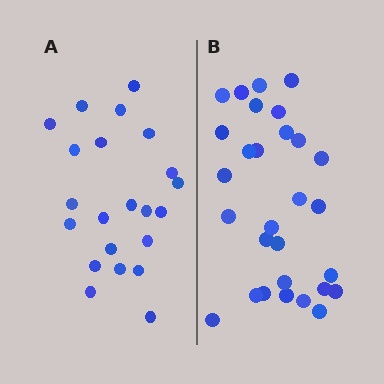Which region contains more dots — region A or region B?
Region B (the right region) has more dots.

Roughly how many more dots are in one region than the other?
Region B has roughly 8 or so more dots than region A.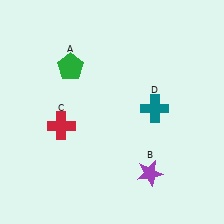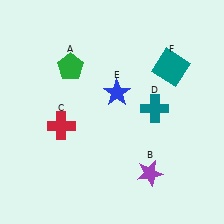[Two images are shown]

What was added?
A blue star (E), a teal square (F) were added in Image 2.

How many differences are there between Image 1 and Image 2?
There are 2 differences between the two images.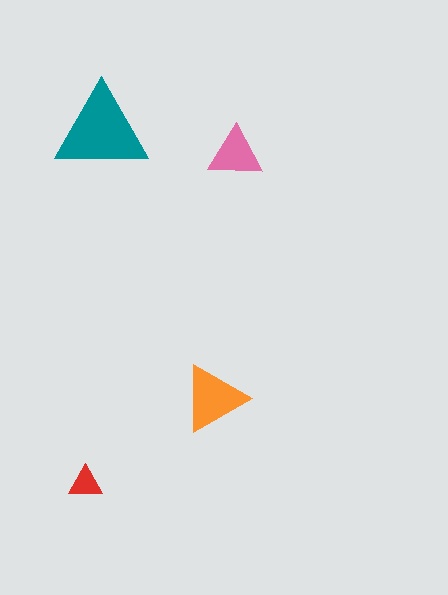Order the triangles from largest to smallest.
the teal one, the orange one, the pink one, the red one.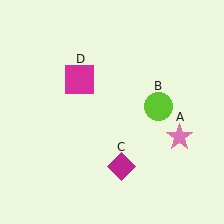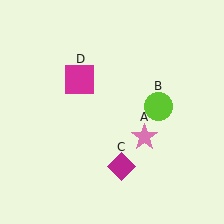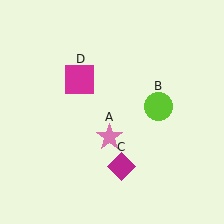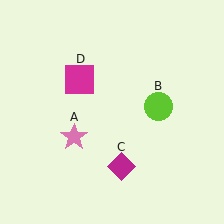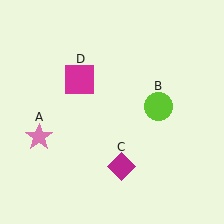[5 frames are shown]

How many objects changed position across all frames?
1 object changed position: pink star (object A).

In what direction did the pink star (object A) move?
The pink star (object A) moved left.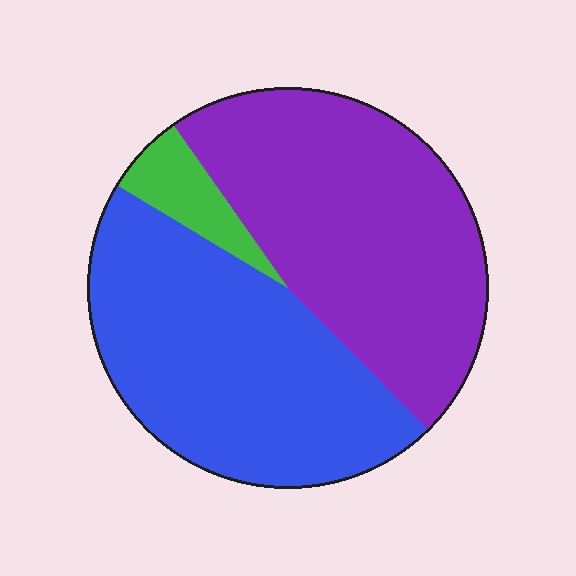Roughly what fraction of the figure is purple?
Purple covers 47% of the figure.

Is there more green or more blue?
Blue.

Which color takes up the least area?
Green, at roughly 5%.